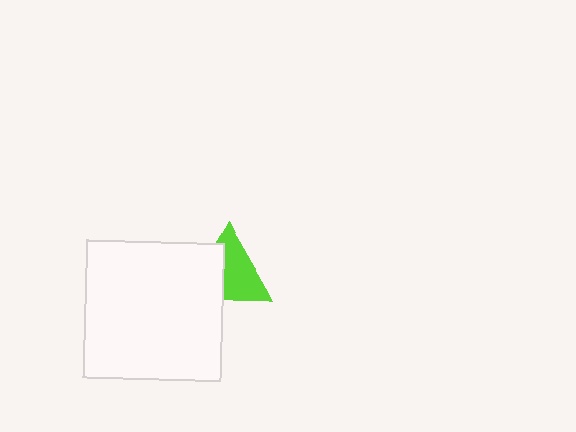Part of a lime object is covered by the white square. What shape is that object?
It is a triangle.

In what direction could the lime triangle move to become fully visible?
The lime triangle could move toward the upper-right. That would shift it out from behind the white square entirely.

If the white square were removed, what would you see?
You would see the complete lime triangle.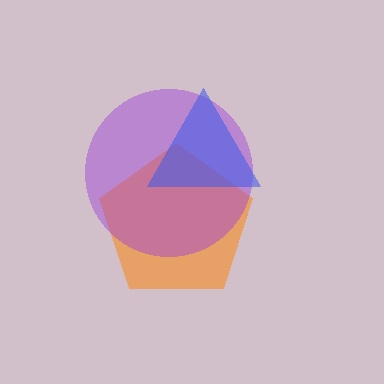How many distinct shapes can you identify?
There are 3 distinct shapes: an orange pentagon, a purple circle, a blue triangle.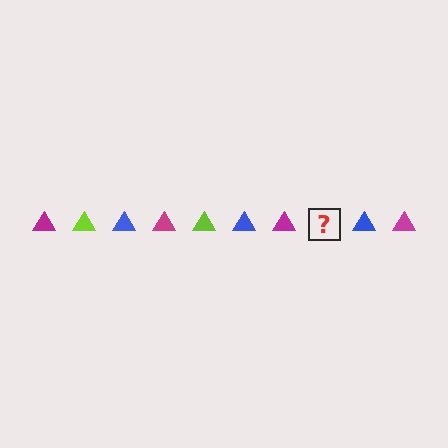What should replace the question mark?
The question mark should be replaced with a lime triangle.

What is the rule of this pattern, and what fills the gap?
The rule is that the pattern cycles through magenta, lime, blue triangles. The gap should be filled with a lime triangle.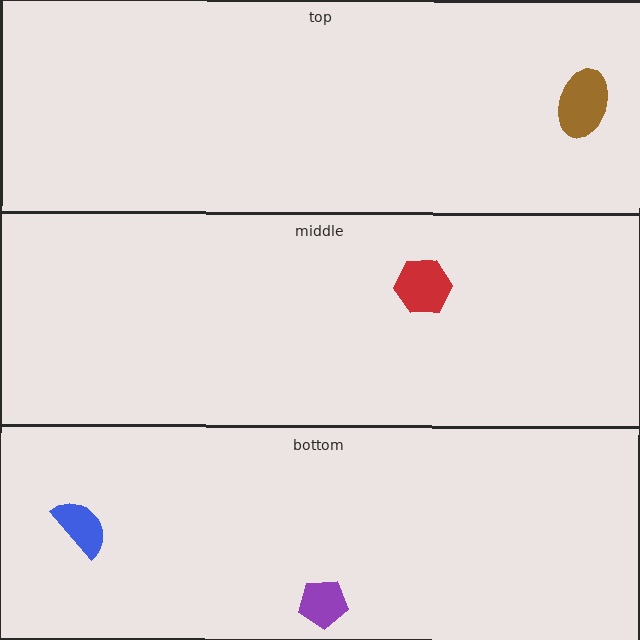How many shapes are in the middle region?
1.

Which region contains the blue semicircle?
The bottom region.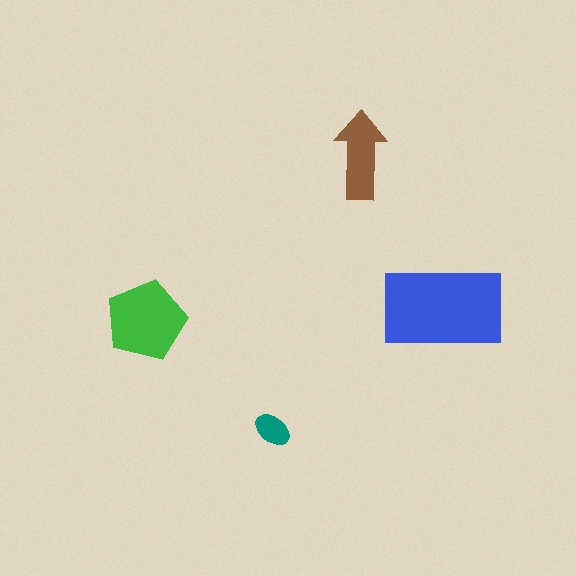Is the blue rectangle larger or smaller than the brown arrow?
Larger.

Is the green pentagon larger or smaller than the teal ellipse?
Larger.